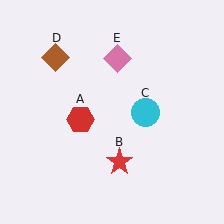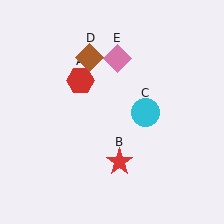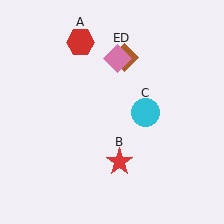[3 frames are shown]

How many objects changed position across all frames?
2 objects changed position: red hexagon (object A), brown diamond (object D).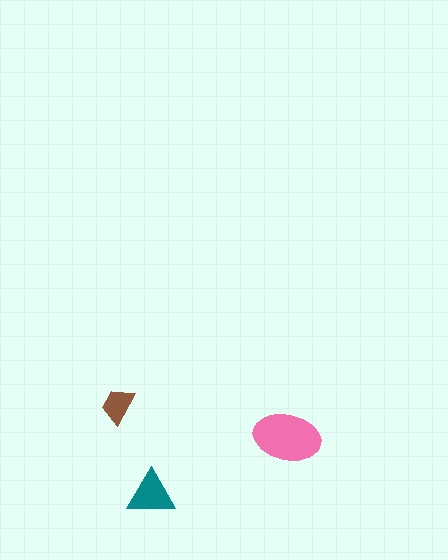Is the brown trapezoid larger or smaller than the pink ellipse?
Smaller.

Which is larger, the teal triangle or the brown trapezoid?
The teal triangle.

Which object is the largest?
The pink ellipse.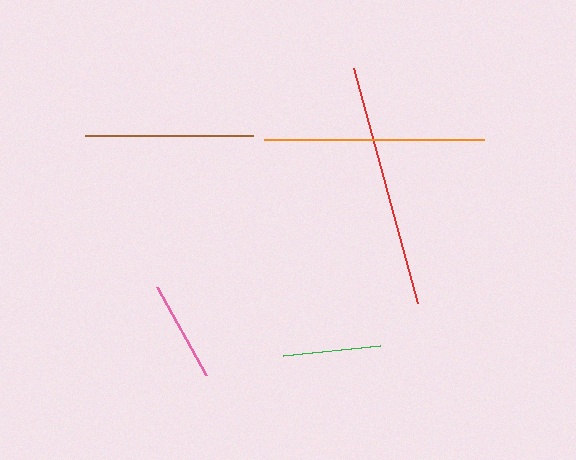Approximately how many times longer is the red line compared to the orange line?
The red line is approximately 1.1 times the length of the orange line.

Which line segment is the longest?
The red line is the longest at approximately 244 pixels.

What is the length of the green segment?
The green segment is approximately 97 pixels long.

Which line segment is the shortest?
The green line is the shortest at approximately 97 pixels.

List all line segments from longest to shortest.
From longest to shortest: red, orange, brown, pink, green.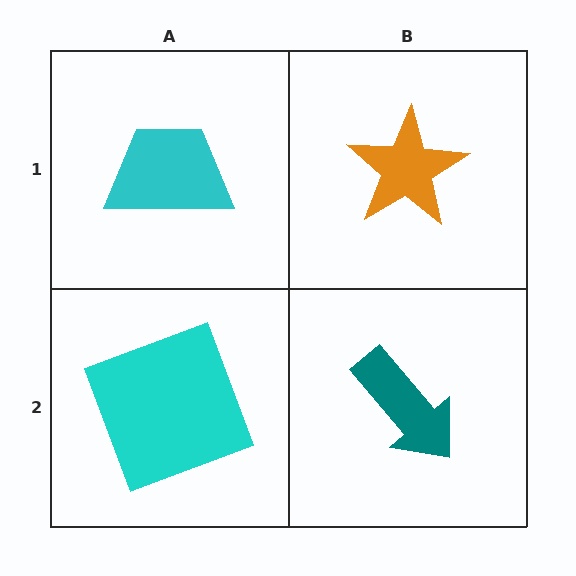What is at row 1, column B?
An orange star.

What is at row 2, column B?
A teal arrow.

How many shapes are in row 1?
2 shapes.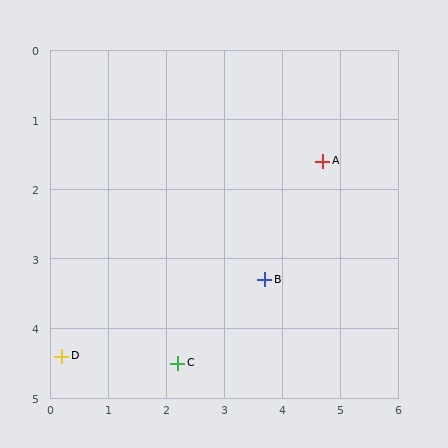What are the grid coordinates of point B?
Point B is at approximately (3.7, 3.3).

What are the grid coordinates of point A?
Point A is at approximately (4.7, 1.6).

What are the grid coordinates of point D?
Point D is at approximately (0.2, 4.4).